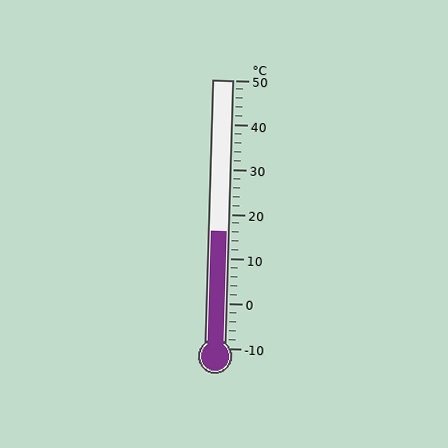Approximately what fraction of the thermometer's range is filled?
The thermometer is filled to approximately 45% of its range.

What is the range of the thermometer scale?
The thermometer scale ranges from -10°C to 50°C.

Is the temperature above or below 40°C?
The temperature is below 40°C.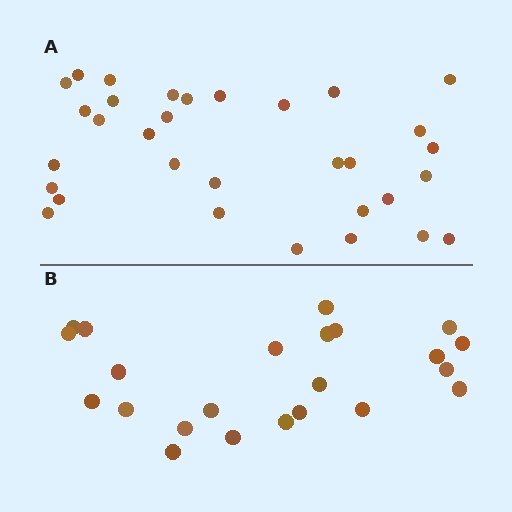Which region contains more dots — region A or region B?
Region A (the top region) has more dots.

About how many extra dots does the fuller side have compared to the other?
Region A has roughly 8 or so more dots than region B.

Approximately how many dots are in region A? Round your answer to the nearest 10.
About 30 dots. (The exact count is 32, which rounds to 30.)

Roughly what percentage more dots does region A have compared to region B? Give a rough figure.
About 40% more.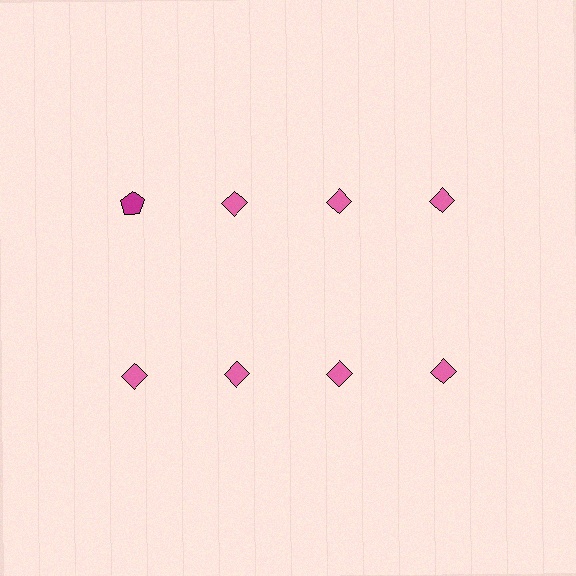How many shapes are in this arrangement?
There are 8 shapes arranged in a grid pattern.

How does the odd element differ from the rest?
It differs in both color (magenta instead of pink) and shape (pentagon instead of diamond).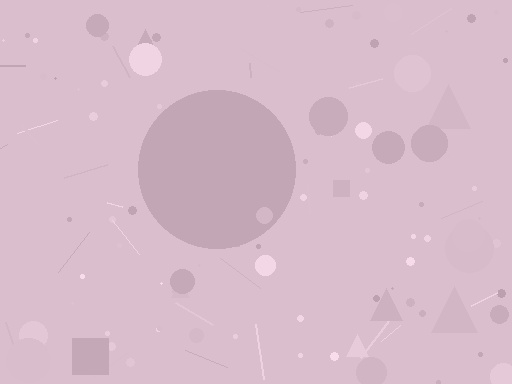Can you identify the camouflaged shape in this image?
The camouflaged shape is a circle.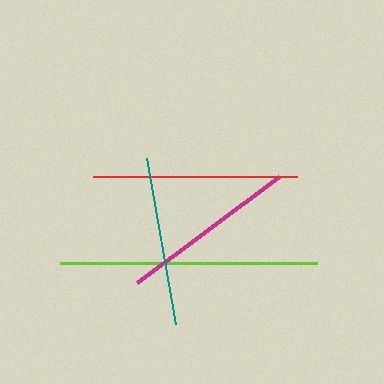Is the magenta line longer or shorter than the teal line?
The magenta line is longer than the teal line.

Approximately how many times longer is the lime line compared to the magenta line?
The lime line is approximately 1.5 times the length of the magenta line.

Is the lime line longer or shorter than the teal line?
The lime line is longer than the teal line.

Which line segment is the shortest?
The teal line is the shortest at approximately 168 pixels.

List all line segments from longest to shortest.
From longest to shortest: lime, red, magenta, teal.